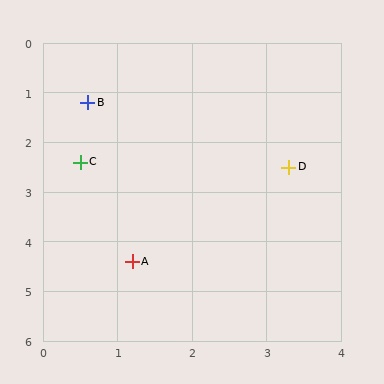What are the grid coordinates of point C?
Point C is at approximately (0.5, 2.4).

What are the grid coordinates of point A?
Point A is at approximately (1.2, 4.4).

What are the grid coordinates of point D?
Point D is at approximately (3.3, 2.5).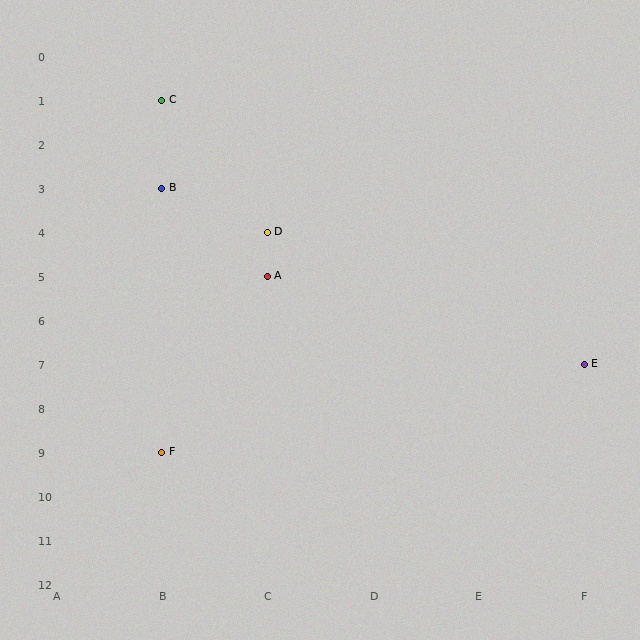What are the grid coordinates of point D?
Point D is at grid coordinates (C, 4).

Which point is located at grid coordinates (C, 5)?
Point A is at (C, 5).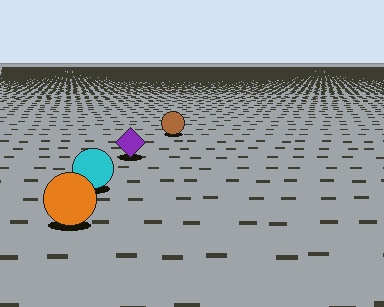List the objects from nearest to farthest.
From nearest to farthest: the orange circle, the cyan circle, the purple diamond, the brown circle.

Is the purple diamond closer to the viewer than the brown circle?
Yes. The purple diamond is closer — you can tell from the texture gradient: the ground texture is coarser near it.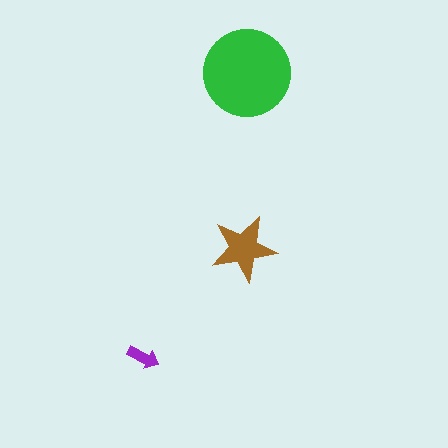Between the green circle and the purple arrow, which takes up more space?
The green circle.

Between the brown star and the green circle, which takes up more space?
The green circle.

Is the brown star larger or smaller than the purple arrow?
Larger.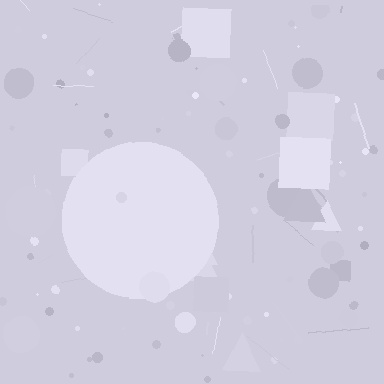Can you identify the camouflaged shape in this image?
The camouflaged shape is a circle.